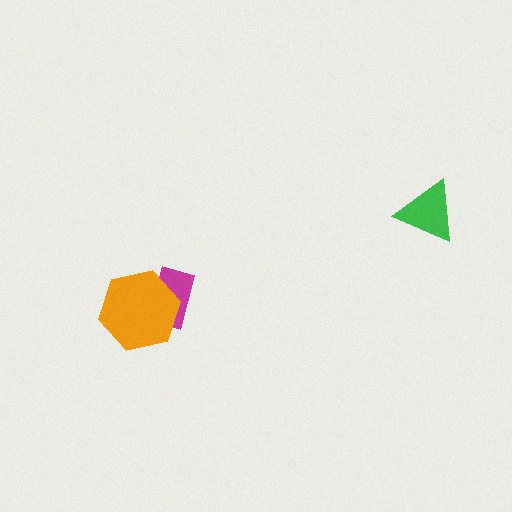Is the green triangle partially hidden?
No, no other shape covers it.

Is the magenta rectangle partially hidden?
Yes, it is partially covered by another shape.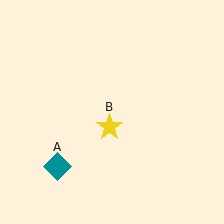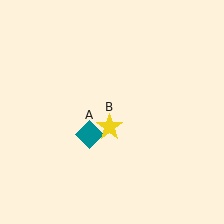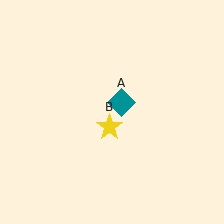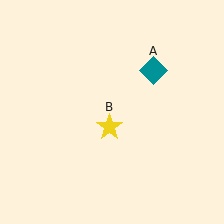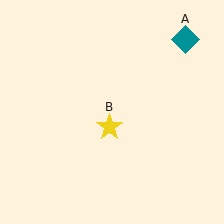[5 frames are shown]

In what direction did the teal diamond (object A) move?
The teal diamond (object A) moved up and to the right.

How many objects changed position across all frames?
1 object changed position: teal diamond (object A).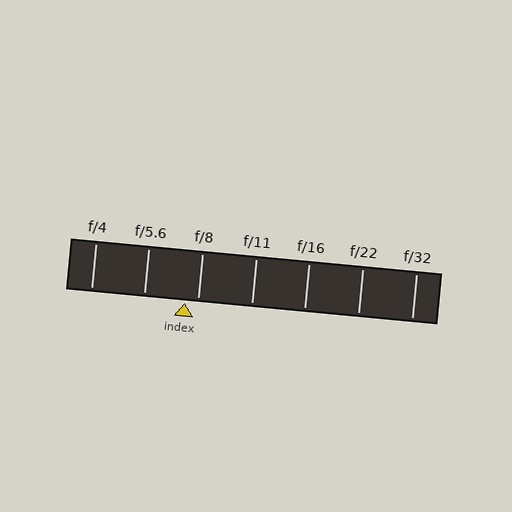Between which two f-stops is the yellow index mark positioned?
The index mark is between f/5.6 and f/8.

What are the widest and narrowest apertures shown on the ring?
The widest aperture shown is f/4 and the narrowest is f/32.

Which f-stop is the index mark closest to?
The index mark is closest to f/8.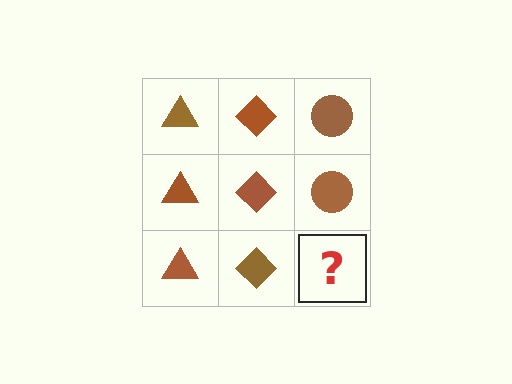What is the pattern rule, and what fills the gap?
The rule is that each column has a consistent shape. The gap should be filled with a brown circle.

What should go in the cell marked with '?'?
The missing cell should contain a brown circle.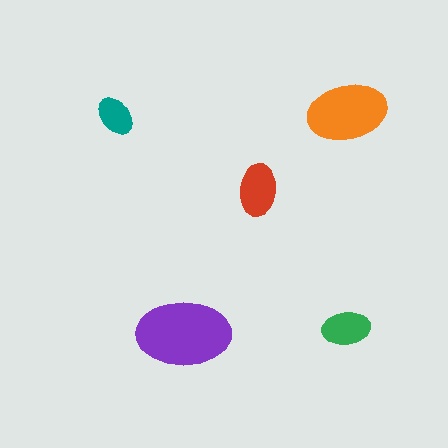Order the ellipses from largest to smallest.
the purple one, the orange one, the red one, the green one, the teal one.